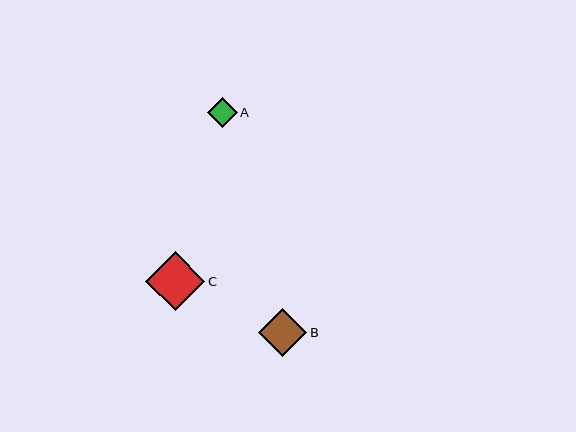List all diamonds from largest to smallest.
From largest to smallest: C, B, A.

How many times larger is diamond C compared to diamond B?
Diamond C is approximately 1.2 times the size of diamond B.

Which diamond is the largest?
Diamond C is the largest with a size of approximately 59 pixels.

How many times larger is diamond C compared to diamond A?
Diamond C is approximately 2.0 times the size of diamond A.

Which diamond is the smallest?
Diamond A is the smallest with a size of approximately 30 pixels.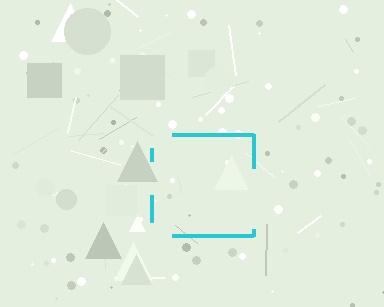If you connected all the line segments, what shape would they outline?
They would outline a square.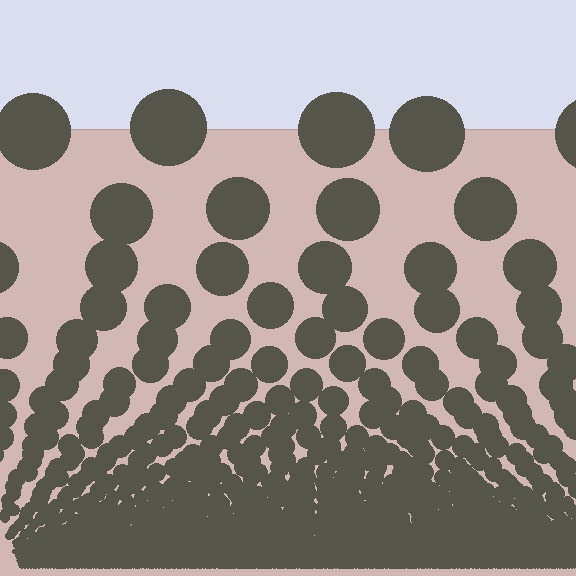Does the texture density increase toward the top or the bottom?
Density increases toward the bottom.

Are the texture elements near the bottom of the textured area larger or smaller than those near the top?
Smaller. The gradient is inverted — elements near the bottom are smaller and denser.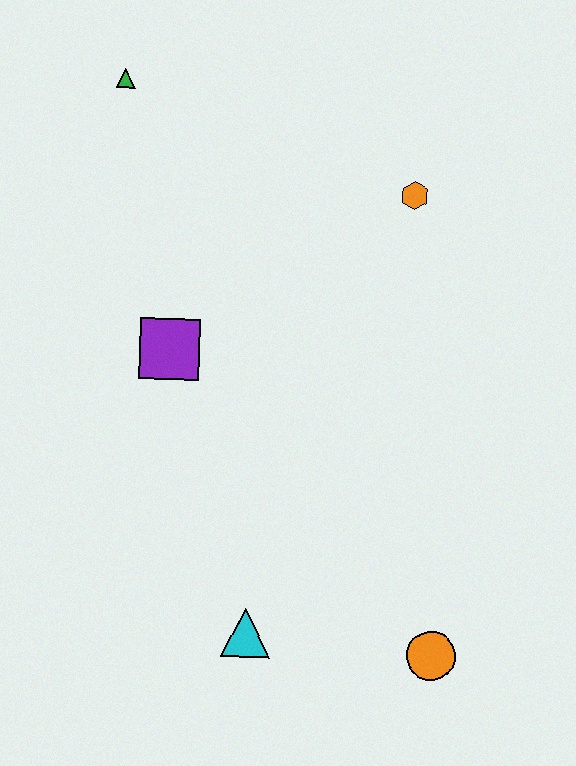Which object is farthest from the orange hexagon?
The cyan triangle is farthest from the orange hexagon.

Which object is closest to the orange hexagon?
The purple square is closest to the orange hexagon.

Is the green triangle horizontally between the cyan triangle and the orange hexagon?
No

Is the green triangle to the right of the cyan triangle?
No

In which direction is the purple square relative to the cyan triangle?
The purple square is above the cyan triangle.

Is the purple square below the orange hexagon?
Yes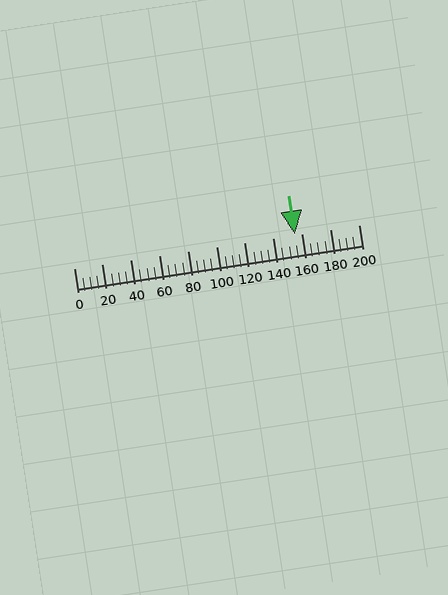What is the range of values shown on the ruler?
The ruler shows values from 0 to 200.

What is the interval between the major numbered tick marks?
The major tick marks are spaced 20 units apart.